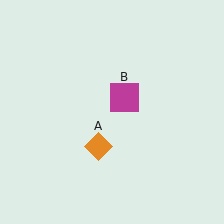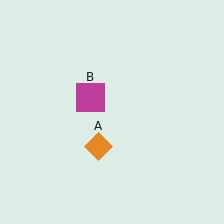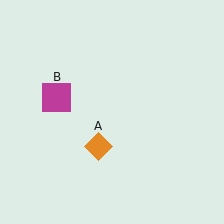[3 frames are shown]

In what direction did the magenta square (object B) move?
The magenta square (object B) moved left.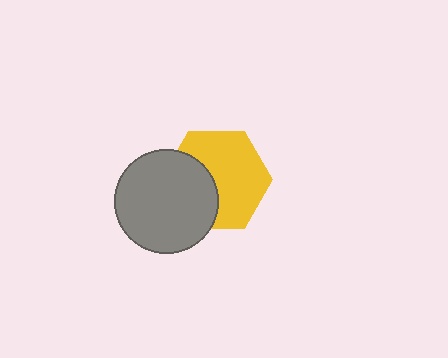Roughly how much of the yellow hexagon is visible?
About half of it is visible (roughly 63%).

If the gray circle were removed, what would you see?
You would see the complete yellow hexagon.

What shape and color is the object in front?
The object in front is a gray circle.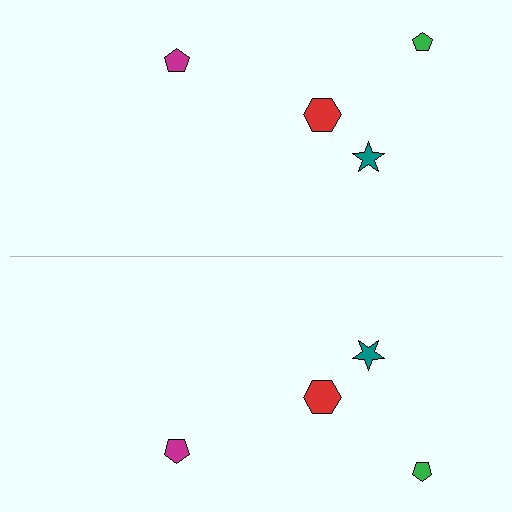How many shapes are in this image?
There are 8 shapes in this image.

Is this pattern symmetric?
Yes, this pattern has bilateral (reflection) symmetry.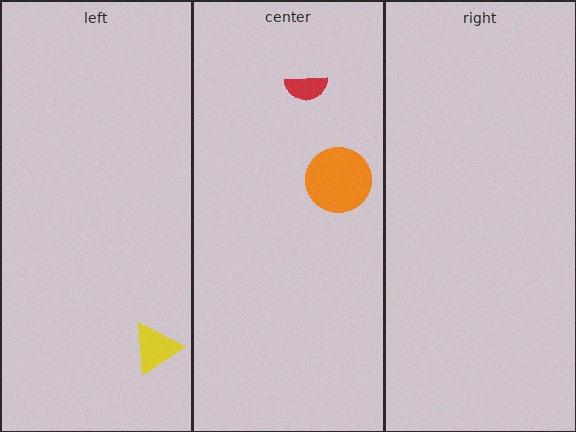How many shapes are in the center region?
2.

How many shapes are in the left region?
1.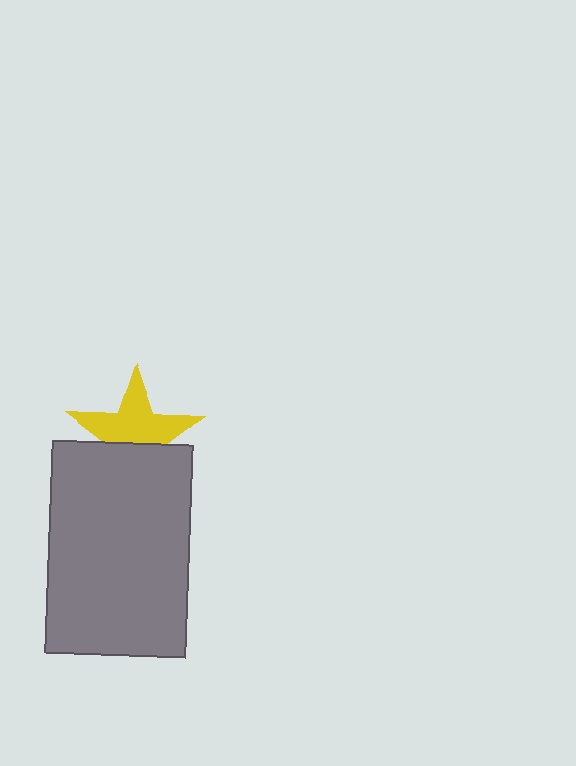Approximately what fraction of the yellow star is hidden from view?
Roughly 41% of the yellow star is hidden behind the gray rectangle.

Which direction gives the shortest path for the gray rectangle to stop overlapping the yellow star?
Moving down gives the shortest separation.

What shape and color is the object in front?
The object in front is a gray rectangle.